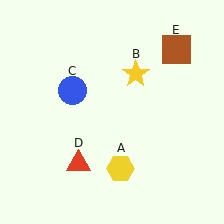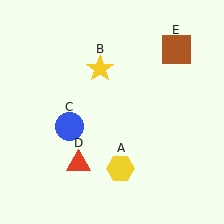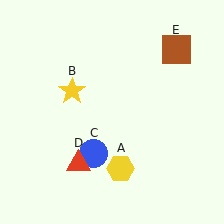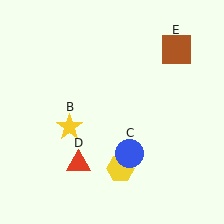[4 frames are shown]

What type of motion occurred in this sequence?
The yellow star (object B), blue circle (object C) rotated counterclockwise around the center of the scene.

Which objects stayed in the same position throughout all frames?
Yellow hexagon (object A) and red triangle (object D) and brown square (object E) remained stationary.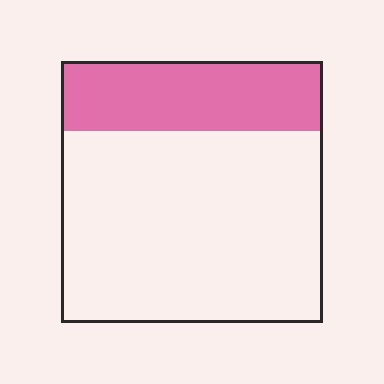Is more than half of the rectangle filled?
No.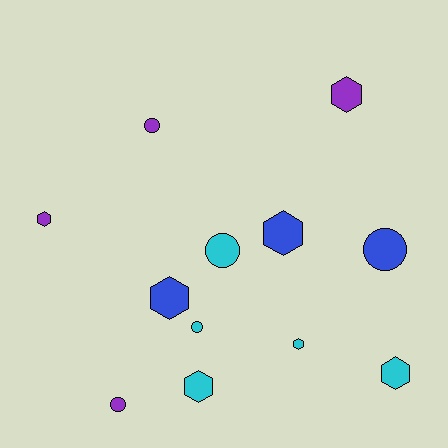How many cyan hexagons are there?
There are 3 cyan hexagons.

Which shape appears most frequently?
Hexagon, with 7 objects.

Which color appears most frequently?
Cyan, with 5 objects.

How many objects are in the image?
There are 12 objects.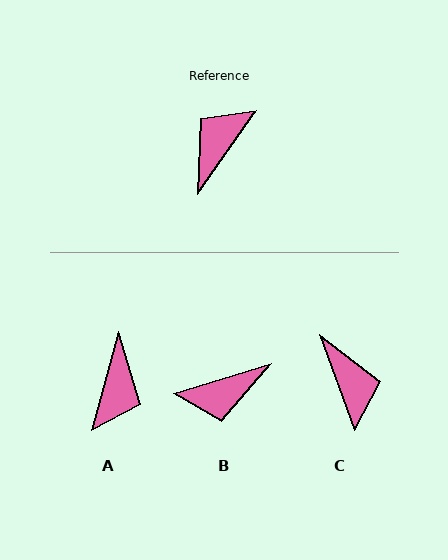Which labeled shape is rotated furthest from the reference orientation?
A, about 160 degrees away.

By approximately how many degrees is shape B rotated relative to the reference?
Approximately 142 degrees counter-clockwise.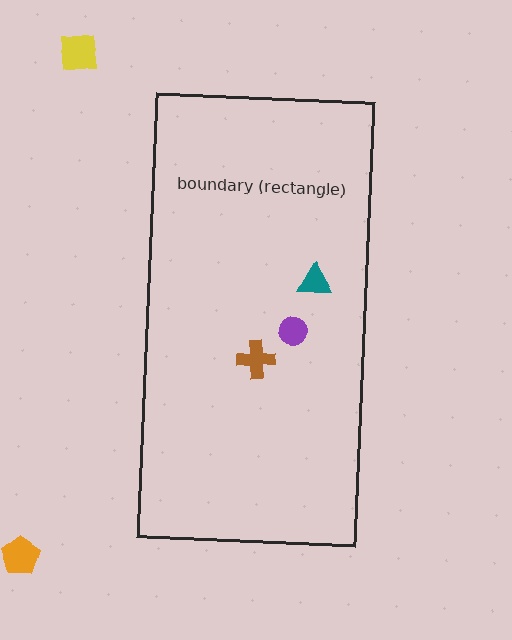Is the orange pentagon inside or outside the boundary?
Outside.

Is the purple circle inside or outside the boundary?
Inside.